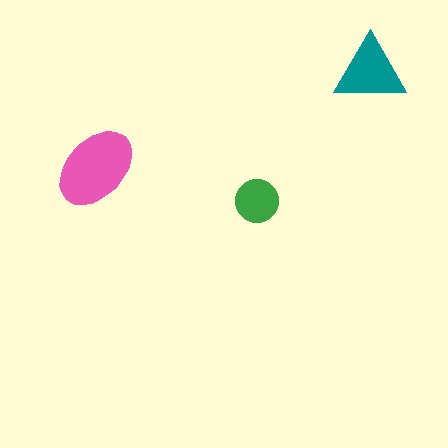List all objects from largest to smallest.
The pink ellipse, the teal triangle, the green circle.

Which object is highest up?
The teal triangle is topmost.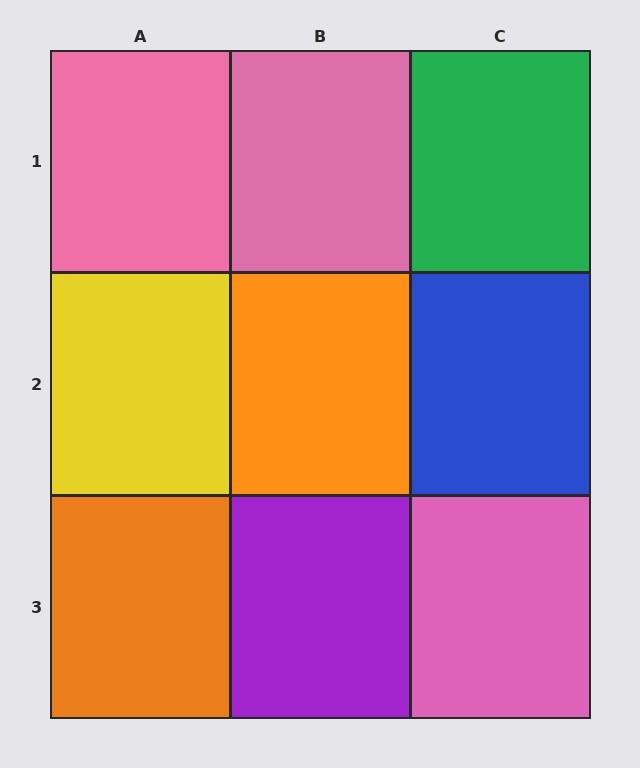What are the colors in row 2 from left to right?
Yellow, orange, blue.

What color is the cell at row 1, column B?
Pink.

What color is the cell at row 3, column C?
Pink.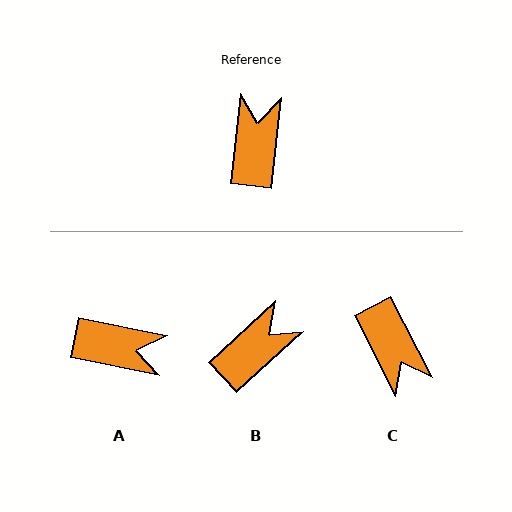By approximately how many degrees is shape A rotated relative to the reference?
Approximately 95 degrees clockwise.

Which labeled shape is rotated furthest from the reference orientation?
C, about 147 degrees away.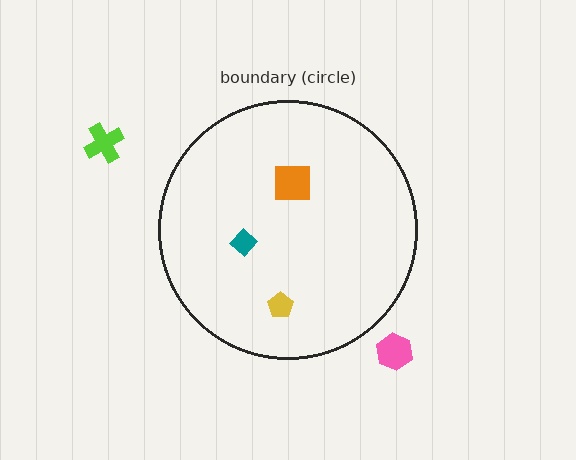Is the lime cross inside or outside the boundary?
Outside.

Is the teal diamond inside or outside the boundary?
Inside.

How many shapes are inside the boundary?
3 inside, 2 outside.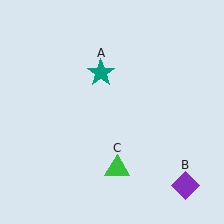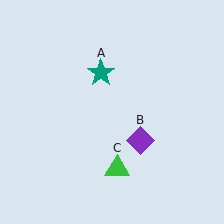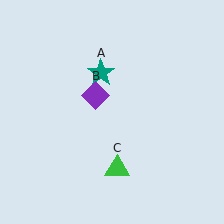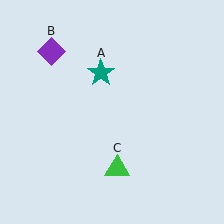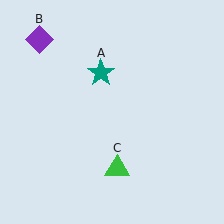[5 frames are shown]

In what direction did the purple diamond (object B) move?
The purple diamond (object B) moved up and to the left.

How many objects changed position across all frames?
1 object changed position: purple diamond (object B).